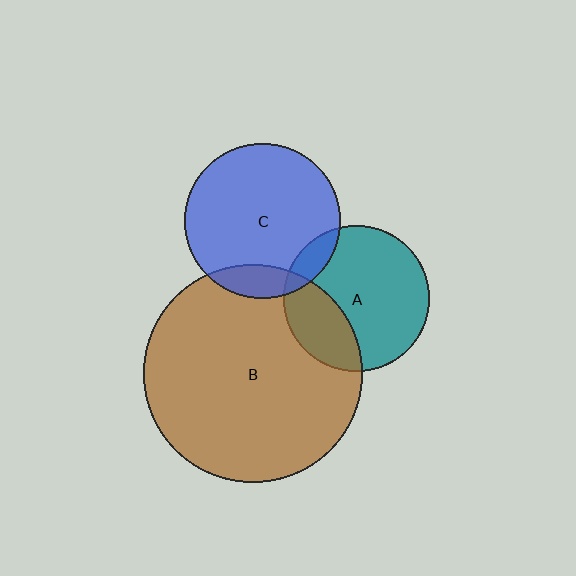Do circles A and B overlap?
Yes.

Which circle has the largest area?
Circle B (brown).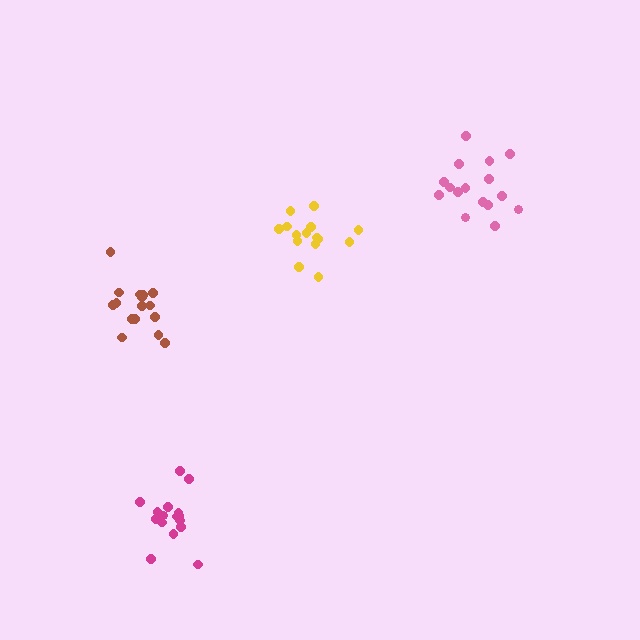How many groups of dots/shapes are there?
There are 4 groups.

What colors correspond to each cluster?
The clusters are colored: yellow, magenta, brown, pink.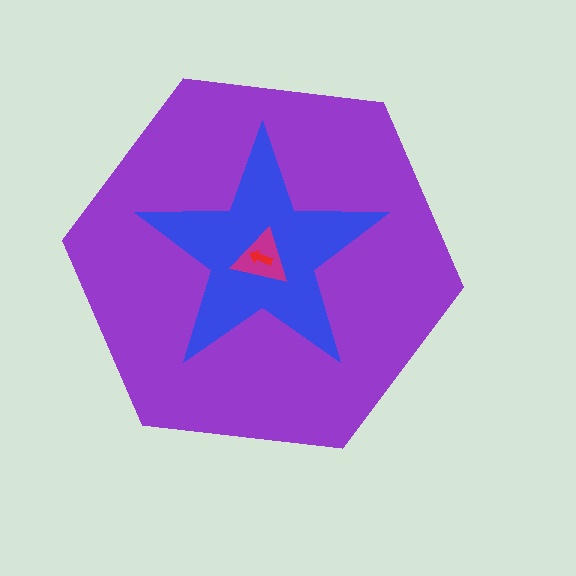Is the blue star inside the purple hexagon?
Yes.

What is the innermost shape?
The red arrow.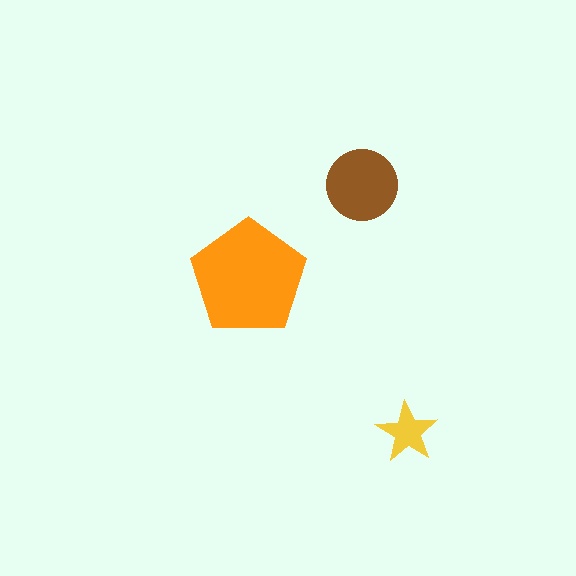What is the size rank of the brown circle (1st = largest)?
2nd.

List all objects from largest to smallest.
The orange pentagon, the brown circle, the yellow star.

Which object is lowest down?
The yellow star is bottommost.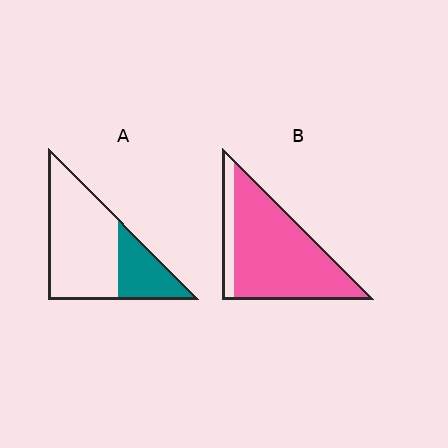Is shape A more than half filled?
No.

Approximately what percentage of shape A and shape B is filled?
A is approximately 30% and B is approximately 85%.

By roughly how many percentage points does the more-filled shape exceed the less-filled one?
By roughly 55 percentage points (B over A).